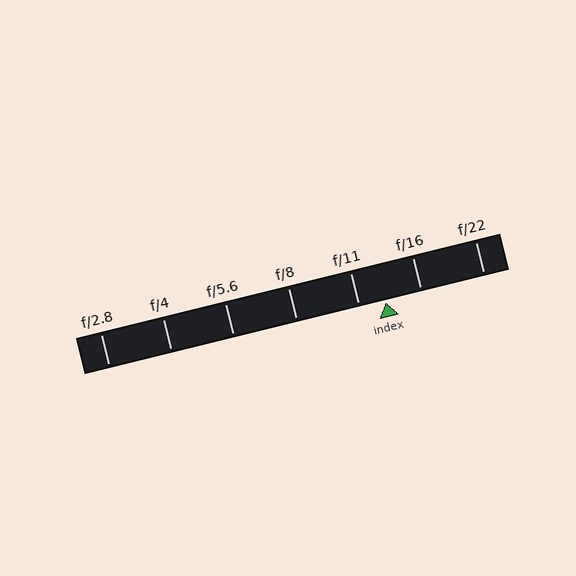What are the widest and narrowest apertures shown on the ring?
The widest aperture shown is f/2.8 and the narrowest is f/22.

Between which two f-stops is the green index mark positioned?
The index mark is between f/11 and f/16.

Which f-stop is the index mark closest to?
The index mark is closest to f/11.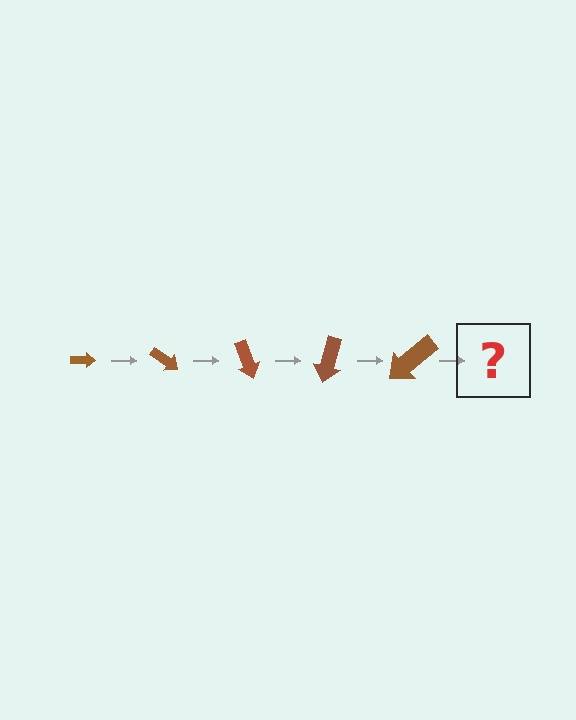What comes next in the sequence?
The next element should be an arrow, larger than the previous one and rotated 175 degrees from the start.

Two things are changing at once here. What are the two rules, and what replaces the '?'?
The two rules are that the arrow grows larger each step and it rotates 35 degrees each step. The '?' should be an arrow, larger than the previous one and rotated 175 degrees from the start.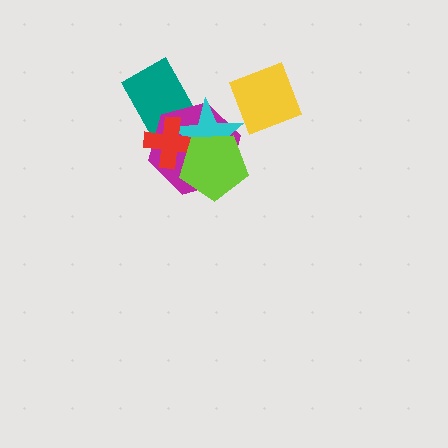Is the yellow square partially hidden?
No, no other shape covers it.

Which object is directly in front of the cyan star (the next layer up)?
The red cross is directly in front of the cyan star.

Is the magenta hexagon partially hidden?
Yes, it is partially covered by another shape.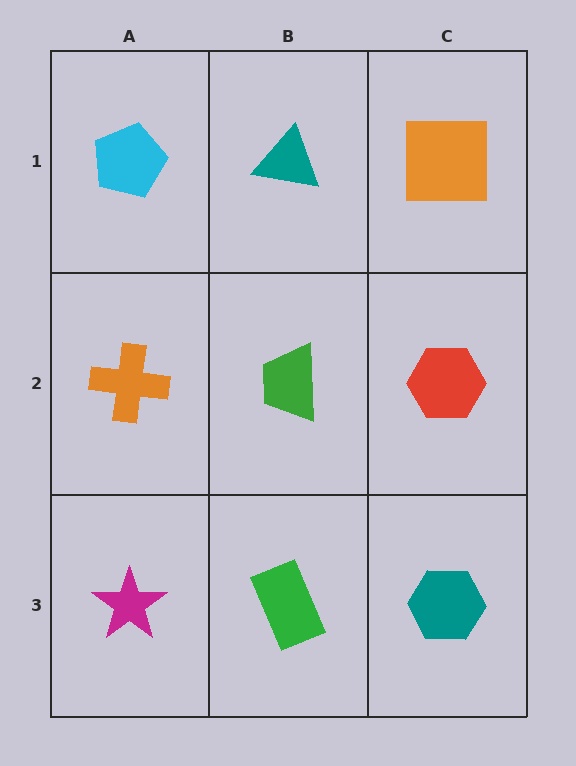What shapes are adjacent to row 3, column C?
A red hexagon (row 2, column C), a green rectangle (row 3, column B).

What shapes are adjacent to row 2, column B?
A teal triangle (row 1, column B), a green rectangle (row 3, column B), an orange cross (row 2, column A), a red hexagon (row 2, column C).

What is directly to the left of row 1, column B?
A cyan pentagon.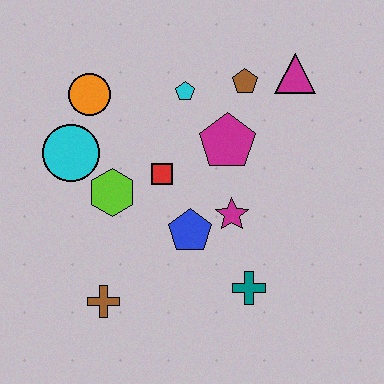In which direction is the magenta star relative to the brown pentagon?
The magenta star is below the brown pentagon.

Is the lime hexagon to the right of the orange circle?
Yes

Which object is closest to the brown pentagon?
The magenta triangle is closest to the brown pentagon.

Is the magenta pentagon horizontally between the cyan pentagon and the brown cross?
No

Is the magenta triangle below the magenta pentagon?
No